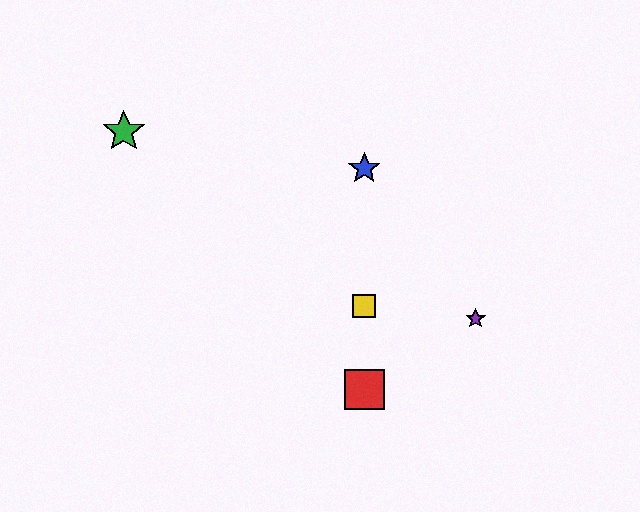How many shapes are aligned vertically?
3 shapes (the red square, the blue star, the yellow square) are aligned vertically.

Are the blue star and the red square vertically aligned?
Yes, both are at x≈364.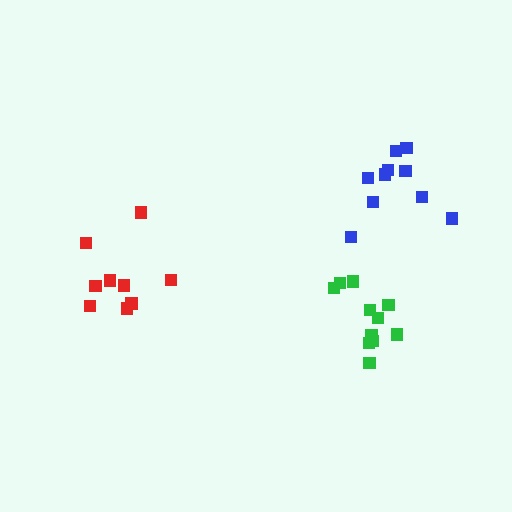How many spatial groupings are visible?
There are 3 spatial groupings.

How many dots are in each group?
Group 1: 11 dots, Group 2: 10 dots, Group 3: 9 dots (30 total).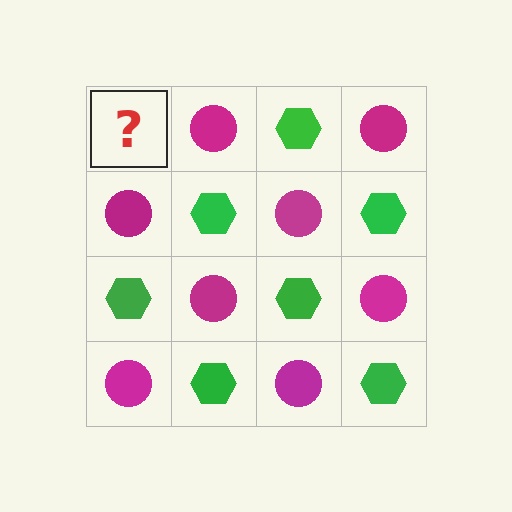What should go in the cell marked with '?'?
The missing cell should contain a green hexagon.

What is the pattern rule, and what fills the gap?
The rule is that it alternates green hexagon and magenta circle in a checkerboard pattern. The gap should be filled with a green hexagon.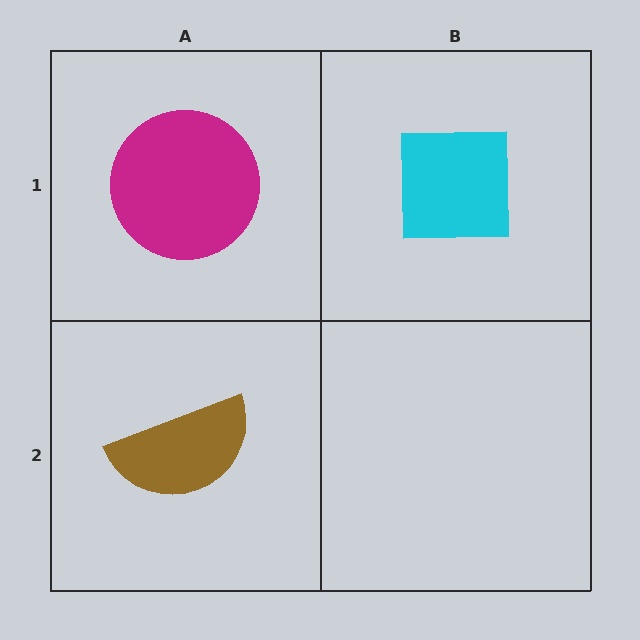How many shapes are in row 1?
2 shapes.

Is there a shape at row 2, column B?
No, that cell is empty.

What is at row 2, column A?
A brown semicircle.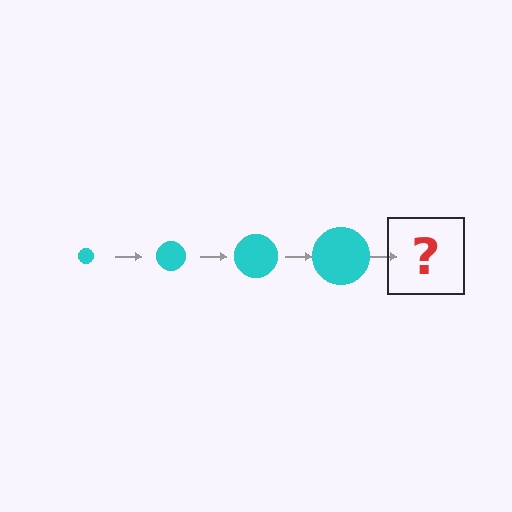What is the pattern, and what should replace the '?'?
The pattern is that the circle gets progressively larger each step. The '?' should be a cyan circle, larger than the previous one.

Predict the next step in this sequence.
The next step is a cyan circle, larger than the previous one.